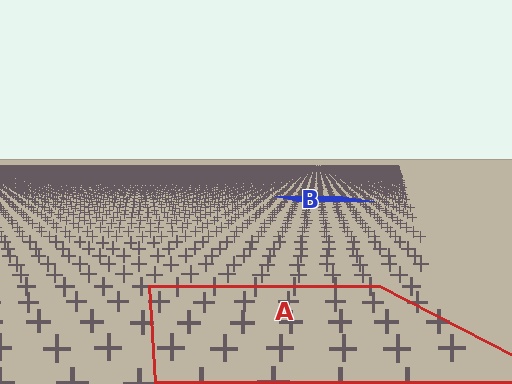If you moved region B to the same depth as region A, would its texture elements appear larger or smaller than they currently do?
They would appear larger. At a closer depth, the same texture elements are projected at a bigger on-screen size.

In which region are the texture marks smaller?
The texture marks are smaller in region B, because it is farther away.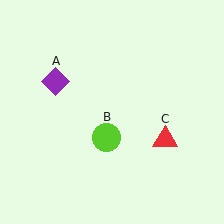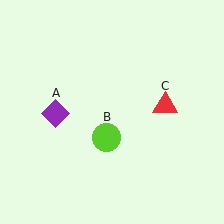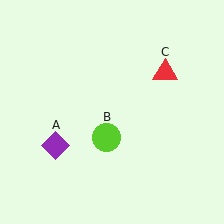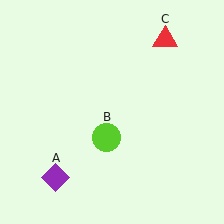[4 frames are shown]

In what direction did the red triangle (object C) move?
The red triangle (object C) moved up.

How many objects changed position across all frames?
2 objects changed position: purple diamond (object A), red triangle (object C).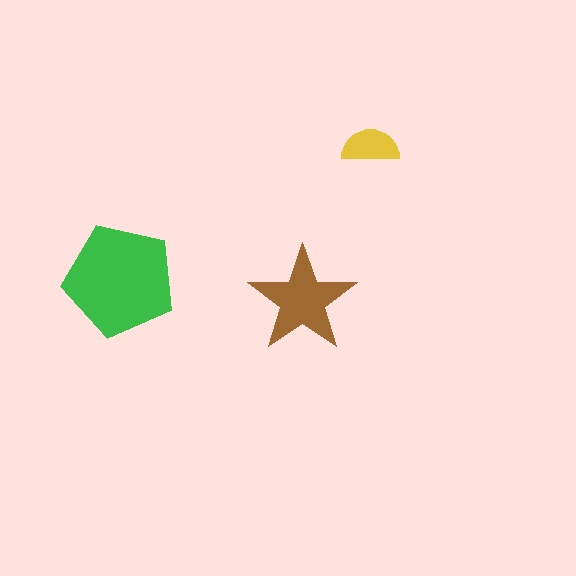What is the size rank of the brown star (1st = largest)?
2nd.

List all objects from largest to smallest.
The green pentagon, the brown star, the yellow semicircle.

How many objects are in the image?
There are 3 objects in the image.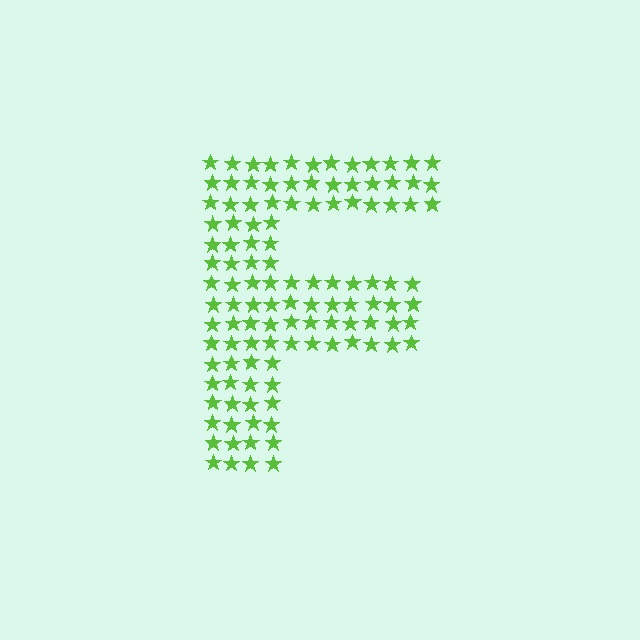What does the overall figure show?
The overall figure shows the letter F.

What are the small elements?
The small elements are stars.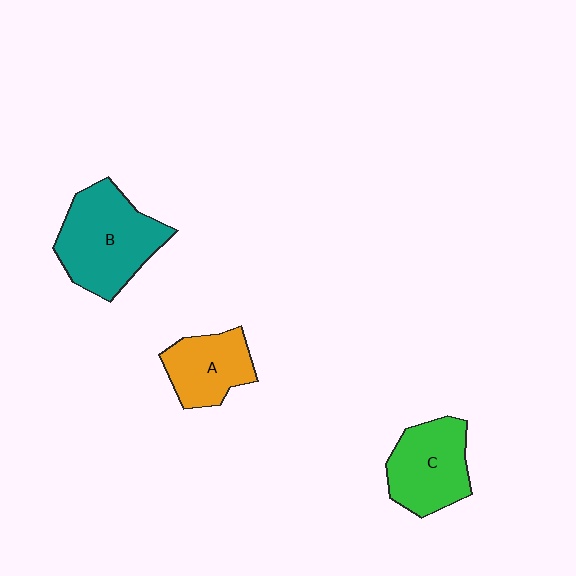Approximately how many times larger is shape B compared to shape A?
Approximately 1.6 times.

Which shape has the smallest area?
Shape A (orange).